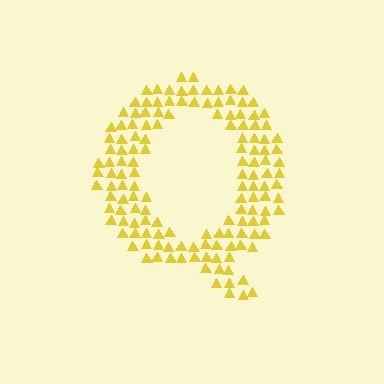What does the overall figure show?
The overall figure shows the letter Q.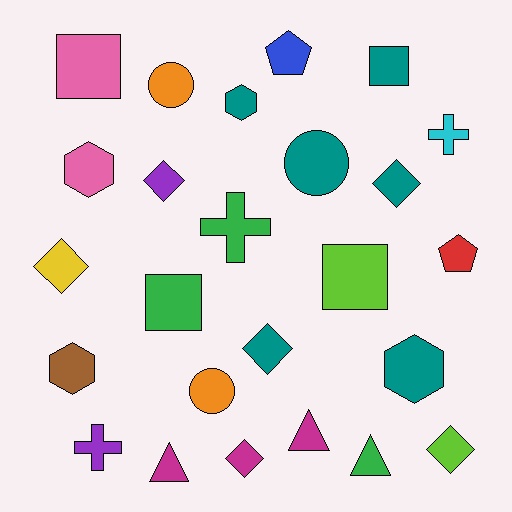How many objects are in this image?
There are 25 objects.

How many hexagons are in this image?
There are 4 hexagons.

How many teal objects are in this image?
There are 6 teal objects.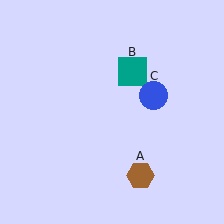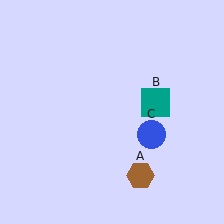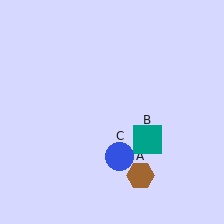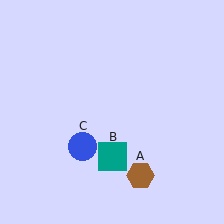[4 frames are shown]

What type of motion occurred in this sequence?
The teal square (object B), blue circle (object C) rotated clockwise around the center of the scene.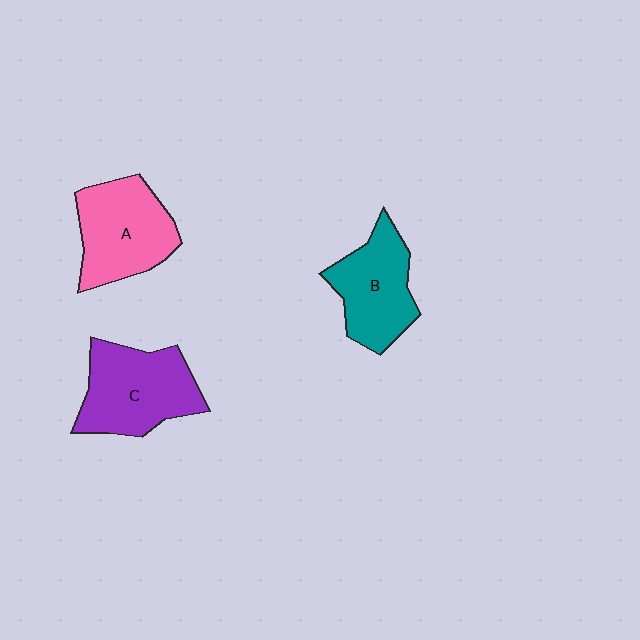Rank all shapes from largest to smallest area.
From largest to smallest: C (purple), A (pink), B (teal).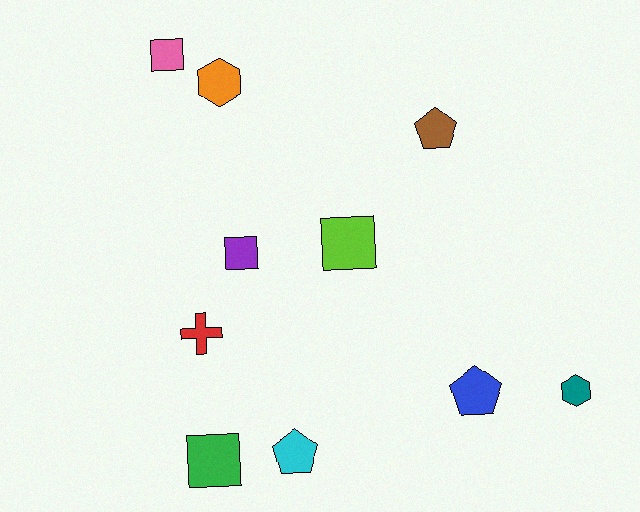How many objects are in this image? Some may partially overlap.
There are 10 objects.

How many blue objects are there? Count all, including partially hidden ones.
There is 1 blue object.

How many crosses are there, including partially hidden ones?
There is 1 cross.